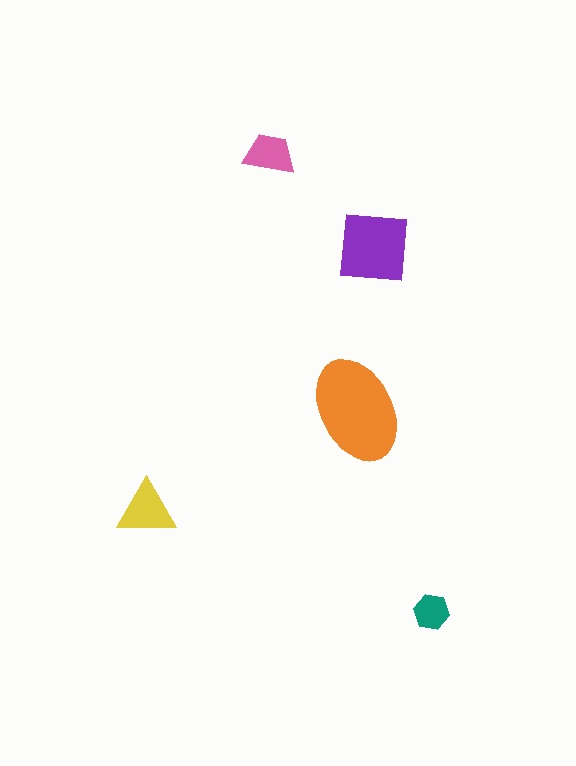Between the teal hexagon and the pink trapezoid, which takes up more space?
The pink trapezoid.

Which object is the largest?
The orange ellipse.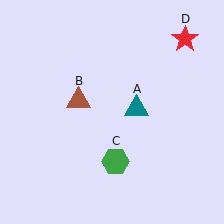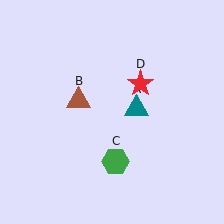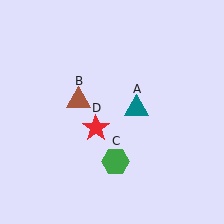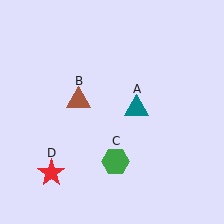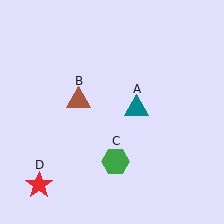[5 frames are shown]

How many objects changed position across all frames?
1 object changed position: red star (object D).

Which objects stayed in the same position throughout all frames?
Teal triangle (object A) and brown triangle (object B) and green hexagon (object C) remained stationary.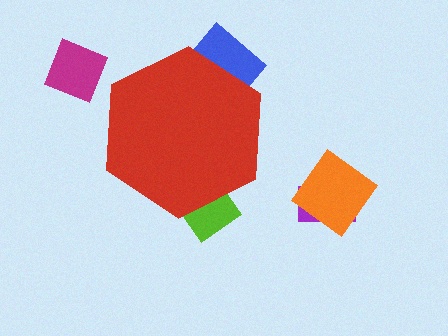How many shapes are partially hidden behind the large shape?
2 shapes are partially hidden.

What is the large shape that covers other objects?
A red hexagon.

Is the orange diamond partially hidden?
No, the orange diamond is fully visible.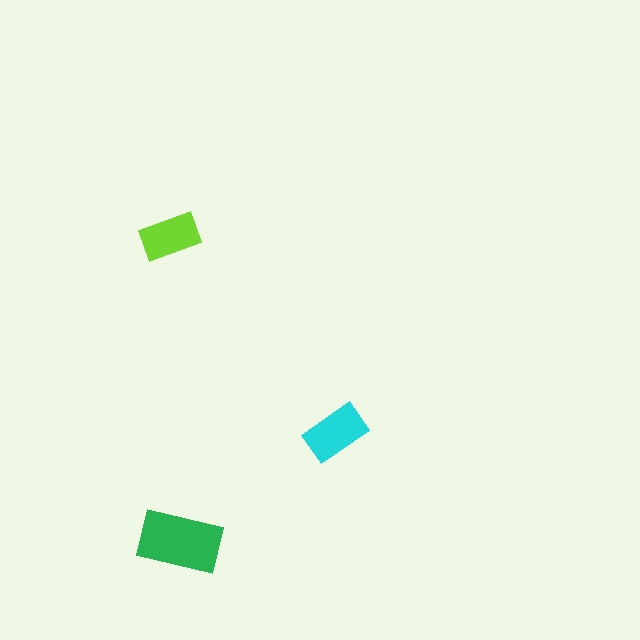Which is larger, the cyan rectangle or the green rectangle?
The green one.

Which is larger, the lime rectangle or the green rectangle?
The green one.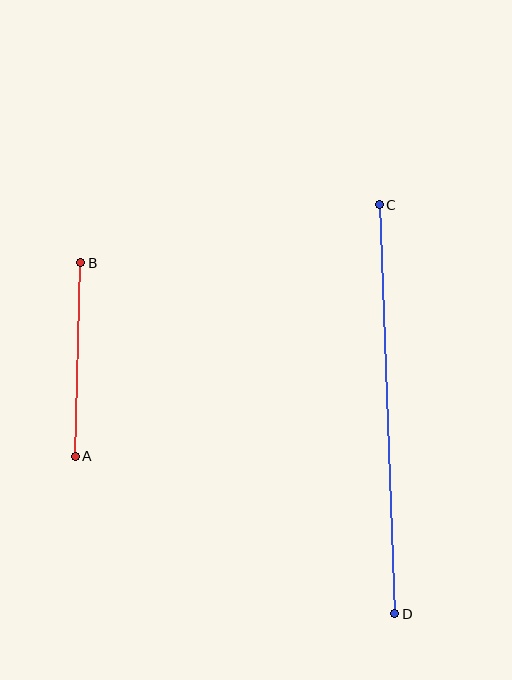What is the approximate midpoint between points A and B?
The midpoint is at approximately (78, 359) pixels.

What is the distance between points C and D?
The distance is approximately 409 pixels.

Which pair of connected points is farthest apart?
Points C and D are farthest apart.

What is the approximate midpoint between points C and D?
The midpoint is at approximately (387, 409) pixels.